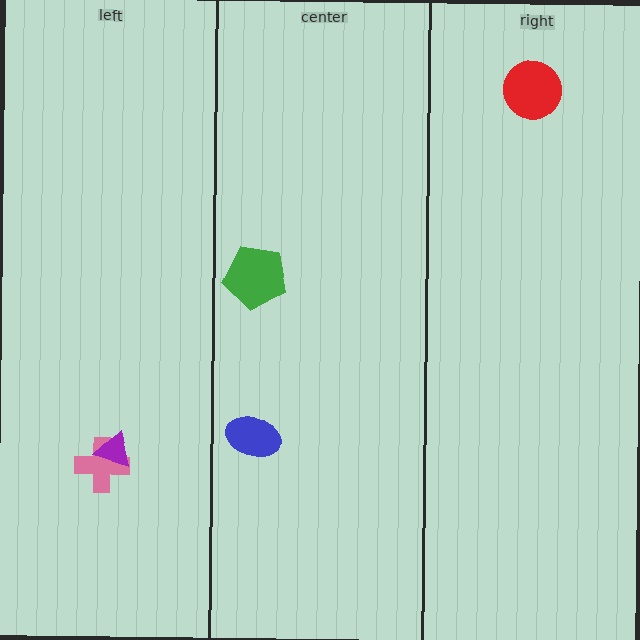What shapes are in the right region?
The red circle.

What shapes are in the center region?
The green pentagon, the blue ellipse.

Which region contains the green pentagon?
The center region.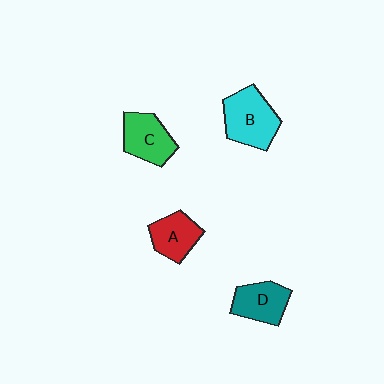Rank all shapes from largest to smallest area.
From largest to smallest: B (cyan), C (green), D (teal), A (red).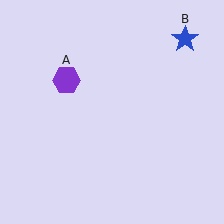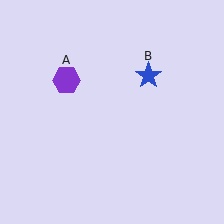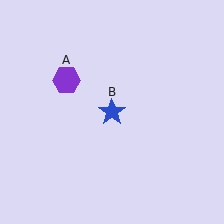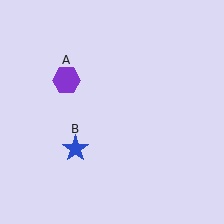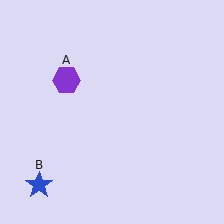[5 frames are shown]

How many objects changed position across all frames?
1 object changed position: blue star (object B).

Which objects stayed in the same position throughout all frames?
Purple hexagon (object A) remained stationary.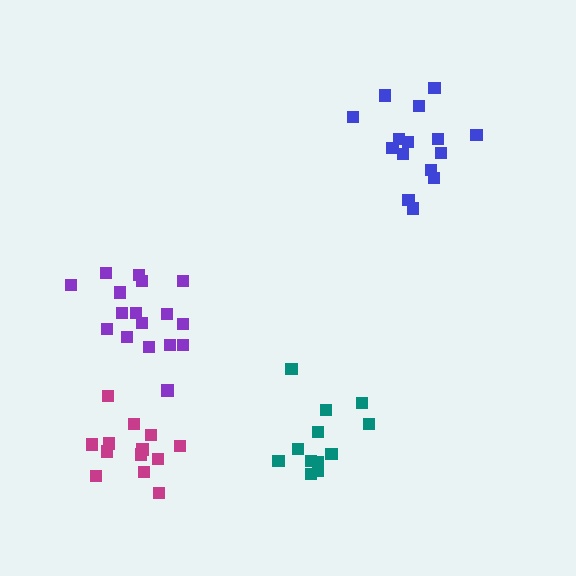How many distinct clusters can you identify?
There are 4 distinct clusters.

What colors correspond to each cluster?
The clusters are colored: magenta, teal, purple, blue.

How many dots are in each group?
Group 1: 13 dots, Group 2: 12 dots, Group 3: 17 dots, Group 4: 15 dots (57 total).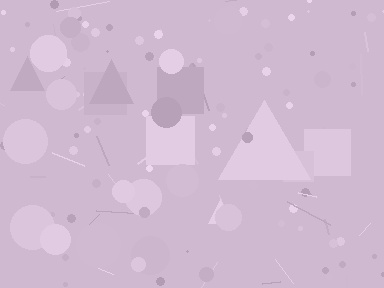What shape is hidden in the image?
A triangle is hidden in the image.